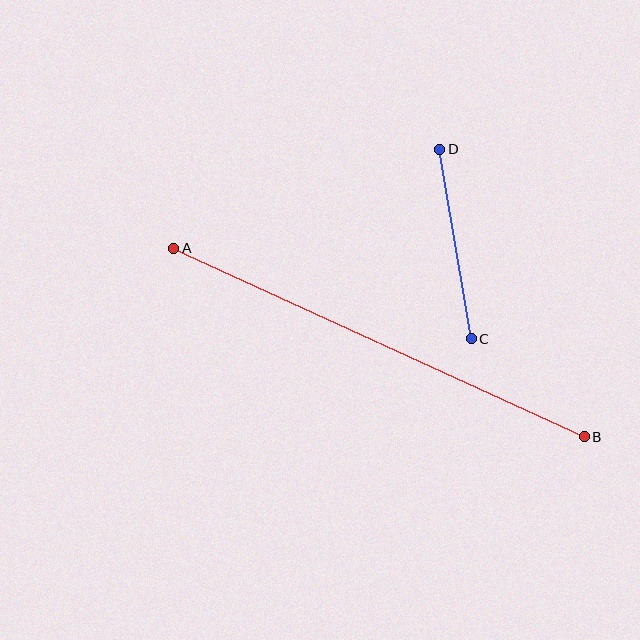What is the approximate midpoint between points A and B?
The midpoint is at approximately (379, 342) pixels.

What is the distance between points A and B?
The distance is approximately 452 pixels.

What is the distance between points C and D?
The distance is approximately 192 pixels.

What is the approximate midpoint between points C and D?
The midpoint is at approximately (455, 244) pixels.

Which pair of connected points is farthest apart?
Points A and B are farthest apart.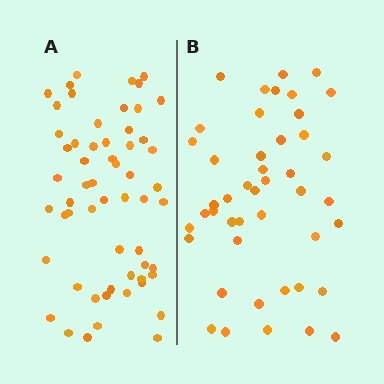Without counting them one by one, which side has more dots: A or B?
Region A (the left region) has more dots.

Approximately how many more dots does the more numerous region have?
Region A has approximately 15 more dots than region B.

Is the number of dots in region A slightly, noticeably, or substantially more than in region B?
Region A has noticeably more, but not dramatically so. The ratio is roughly 1.3 to 1.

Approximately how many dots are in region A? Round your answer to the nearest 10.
About 60 dots. (The exact count is 58, which rounds to 60.)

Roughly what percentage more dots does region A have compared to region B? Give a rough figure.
About 30% more.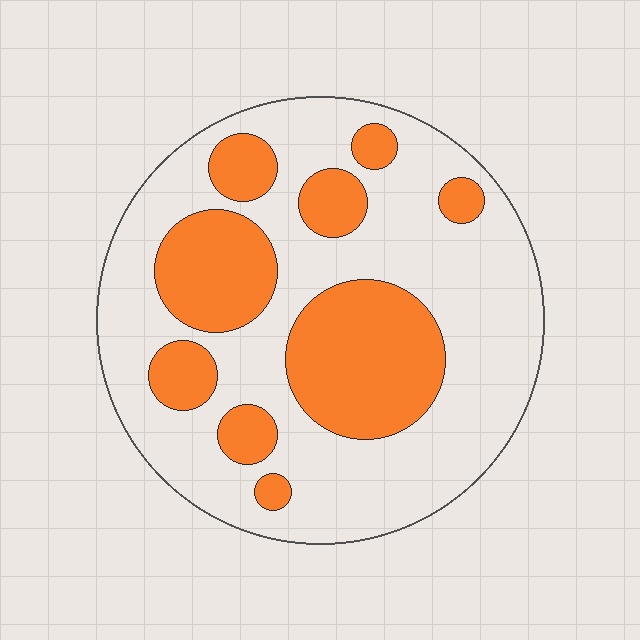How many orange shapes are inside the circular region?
9.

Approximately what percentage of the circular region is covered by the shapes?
Approximately 30%.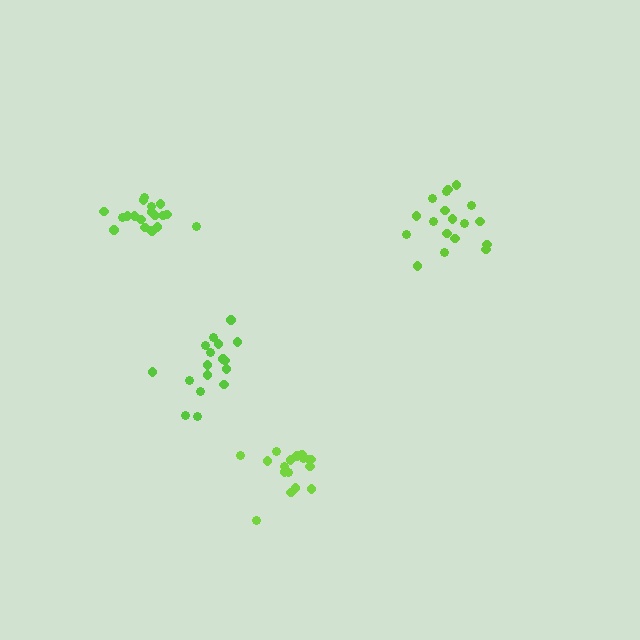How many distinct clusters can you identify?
There are 4 distinct clusters.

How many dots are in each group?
Group 1: 18 dots, Group 2: 17 dots, Group 3: 18 dots, Group 4: 17 dots (70 total).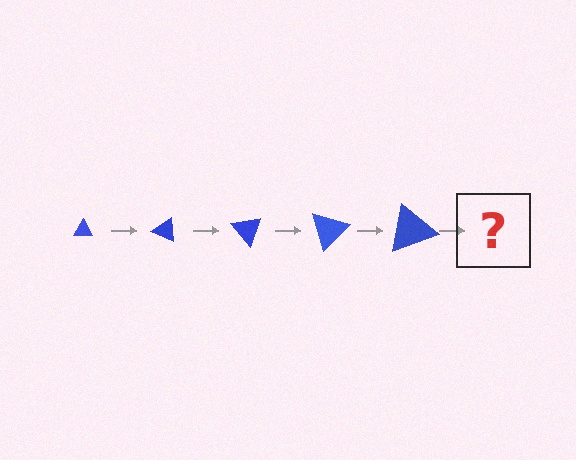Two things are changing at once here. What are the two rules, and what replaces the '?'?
The two rules are that the triangle grows larger each step and it rotates 25 degrees each step. The '?' should be a triangle, larger than the previous one and rotated 125 degrees from the start.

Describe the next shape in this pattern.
It should be a triangle, larger than the previous one and rotated 125 degrees from the start.